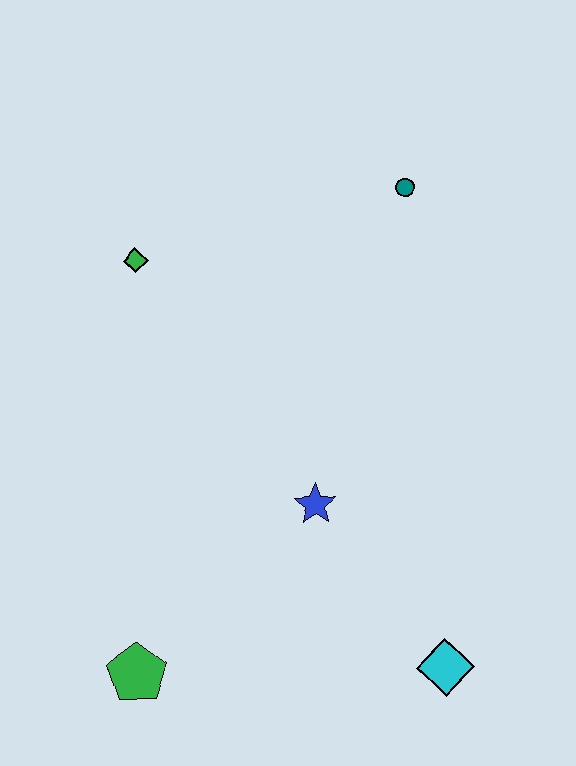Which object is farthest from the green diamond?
The cyan diamond is farthest from the green diamond.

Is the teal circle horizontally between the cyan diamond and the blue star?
Yes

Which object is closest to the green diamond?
The teal circle is closest to the green diamond.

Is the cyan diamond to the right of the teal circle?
Yes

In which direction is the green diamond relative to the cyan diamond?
The green diamond is above the cyan diamond.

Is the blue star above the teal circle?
No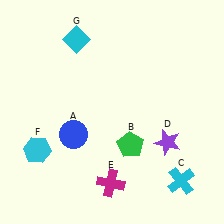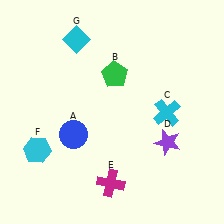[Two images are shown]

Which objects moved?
The objects that moved are: the green pentagon (B), the cyan cross (C).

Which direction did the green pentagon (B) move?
The green pentagon (B) moved up.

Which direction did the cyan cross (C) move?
The cyan cross (C) moved up.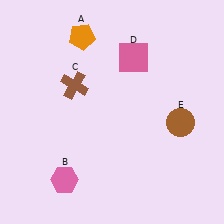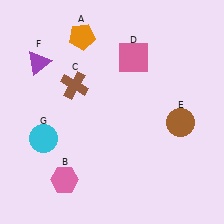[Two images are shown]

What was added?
A purple triangle (F), a cyan circle (G) were added in Image 2.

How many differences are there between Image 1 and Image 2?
There are 2 differences between the two images.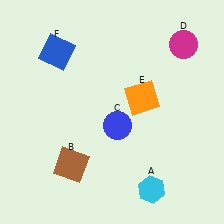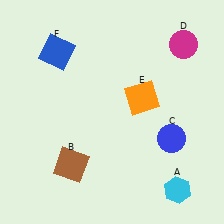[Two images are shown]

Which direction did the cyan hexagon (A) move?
The cyan hexagon (A) moved right.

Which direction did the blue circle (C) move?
The blue circle (C) moved right.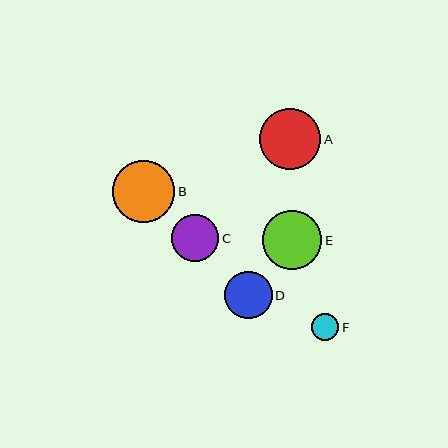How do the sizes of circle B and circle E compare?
Circle B and circle E are approximately the same size.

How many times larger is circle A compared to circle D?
Circle A is approximately 1.3 times the size of circle D.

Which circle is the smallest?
Circle F is the smallest with a size of approximately 27 pixels.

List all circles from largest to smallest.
From largest to smallest: B, A, E, D, C, F.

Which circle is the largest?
Circle B is the largest with a size of approximately 62 pixels.